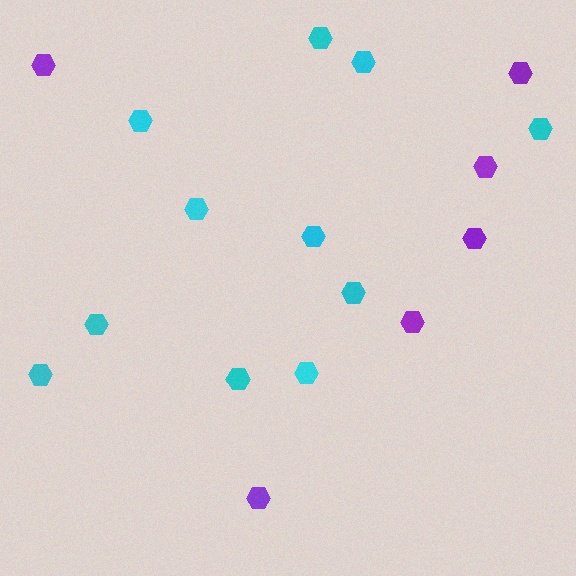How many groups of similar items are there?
There are 2 groups: one group of cyan hexagons (11) and one group of purple hexagons (6).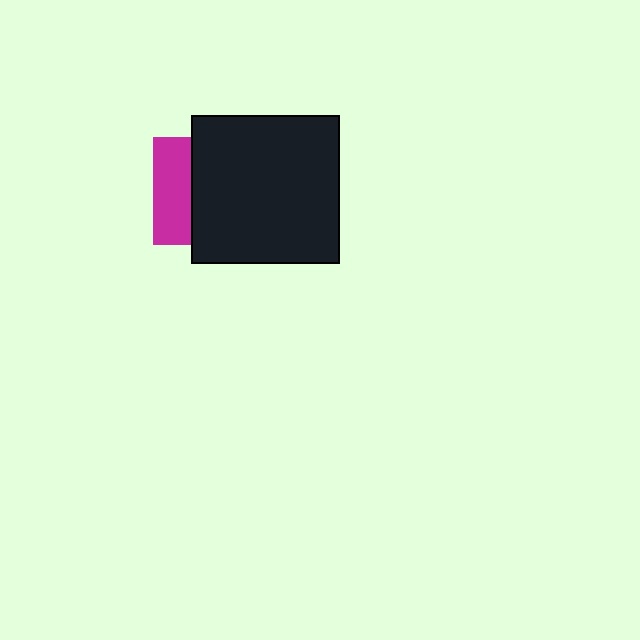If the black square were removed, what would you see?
You would see the complete magenta square.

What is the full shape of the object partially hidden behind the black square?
The partially hidden object is a magenta square.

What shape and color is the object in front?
The object in front is a black square.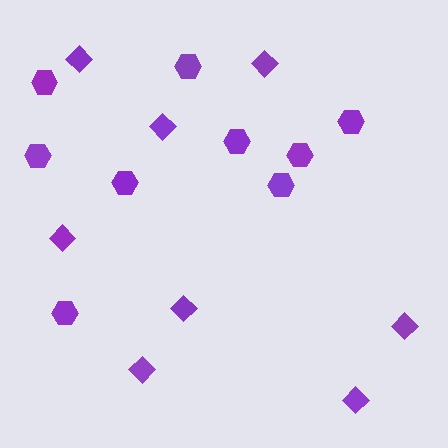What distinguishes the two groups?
There are 2 groups: one group of hexagons (9) and one group of diamonds (8).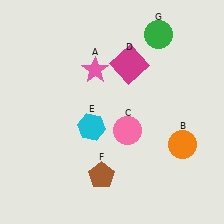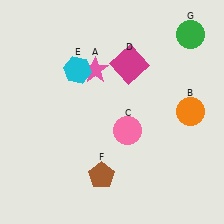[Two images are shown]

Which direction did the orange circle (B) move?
The orange circle (B) moved up.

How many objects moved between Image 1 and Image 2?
3 objects moved between the two images.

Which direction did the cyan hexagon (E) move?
The cyan hexagon (E) moved up.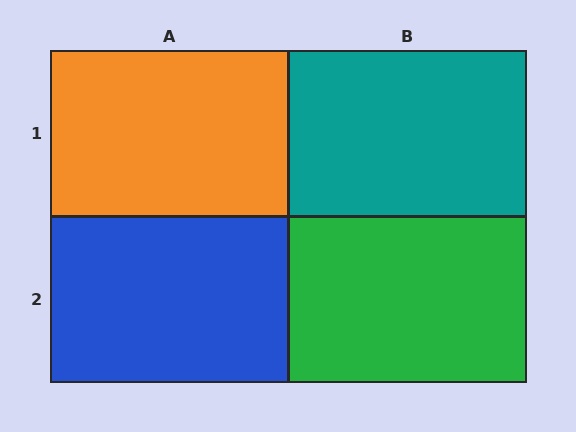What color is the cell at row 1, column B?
Teal.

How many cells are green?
1 cell is green.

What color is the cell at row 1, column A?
Orange.